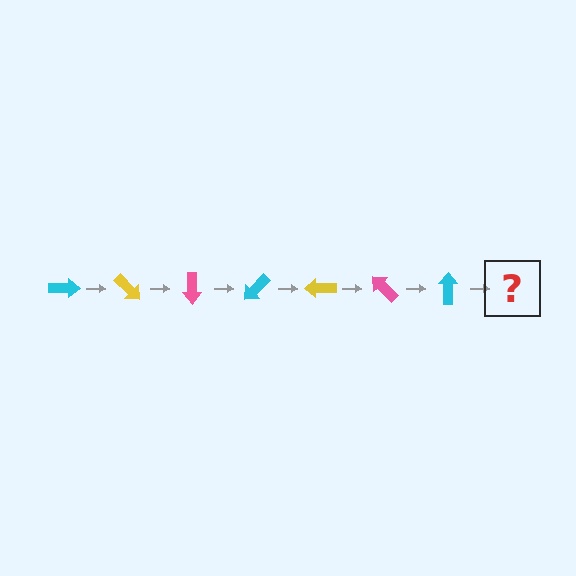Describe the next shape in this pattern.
It should be a yellow arrow, rotated 315 degrees from the start.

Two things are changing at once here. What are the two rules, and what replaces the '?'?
The two rules are that it rotates 45 degrees each step and the color cycles through cyan, yellow, and pink. The '?' should be a yellow arrow, rotated 315 degrees from the start.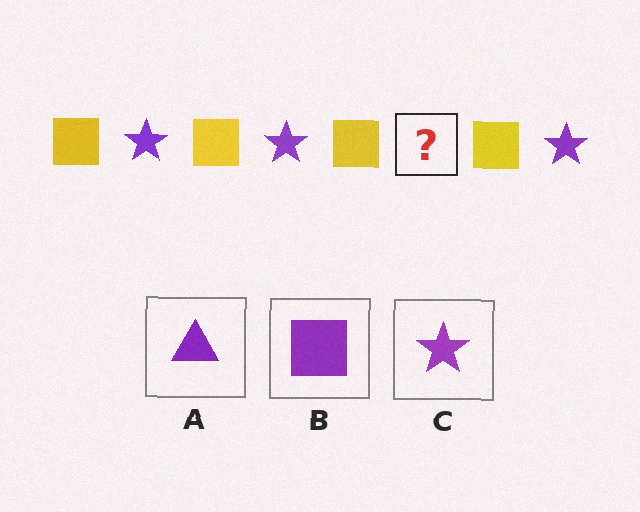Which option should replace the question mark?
Option C.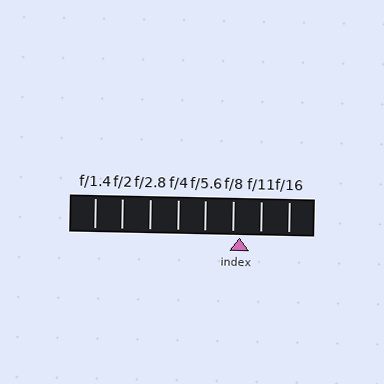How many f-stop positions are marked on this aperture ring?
There are 8 f-stop positions marked.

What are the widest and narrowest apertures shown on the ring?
The widest aperture shown is f/1.4 and the narrowest is f/16.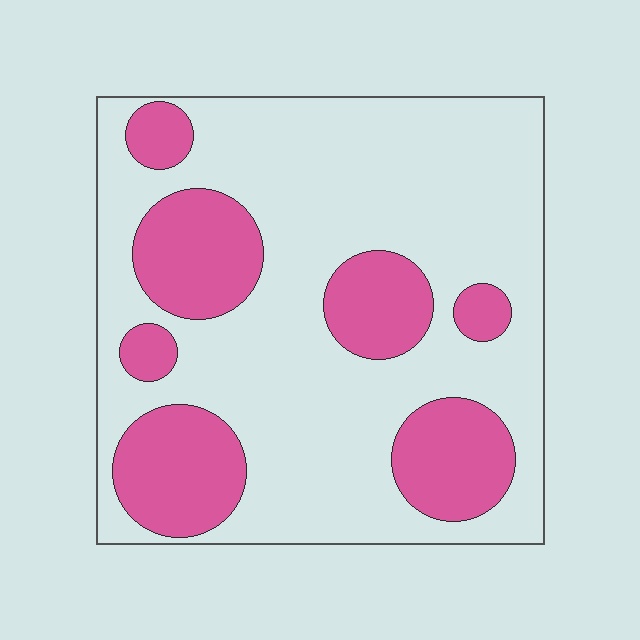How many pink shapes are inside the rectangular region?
7.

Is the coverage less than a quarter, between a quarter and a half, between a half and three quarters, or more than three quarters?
Between a quarter and a half.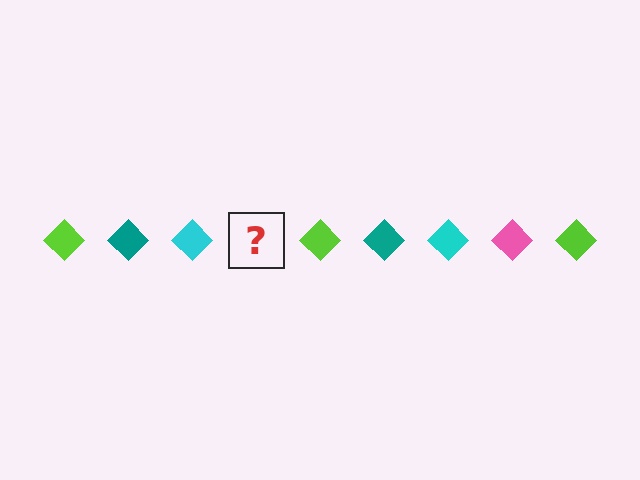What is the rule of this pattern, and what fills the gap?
The rule is that the pattern cycles through lime, teal, cyan, pink diamonds. The gap should be filled with a pink diamond.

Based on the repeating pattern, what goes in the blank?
The blank should be a pink diamond.